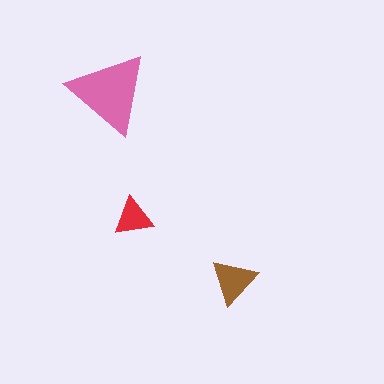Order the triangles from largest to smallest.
the pink one, the brown one, the red one.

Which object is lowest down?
The brown triangle is bottommost.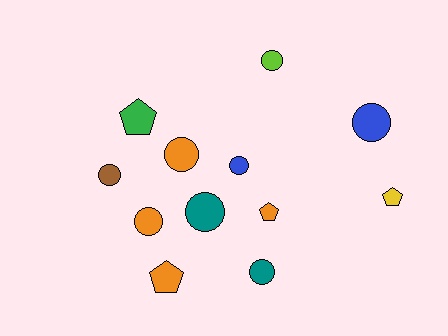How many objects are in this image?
There are 12 objects.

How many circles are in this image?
There are 8 circles.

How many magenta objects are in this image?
There are no magenta objects.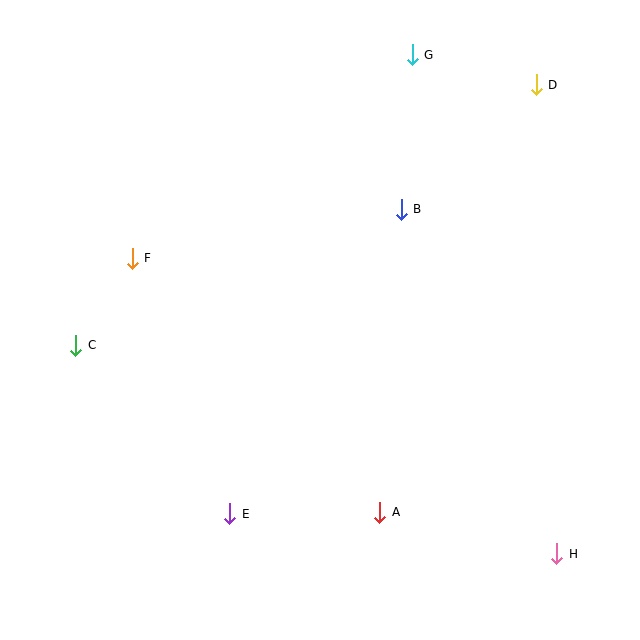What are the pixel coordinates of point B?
Point B is at (401, 209).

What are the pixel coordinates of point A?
Point A is at (380, 512).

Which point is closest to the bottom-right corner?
Point H is closest to the bottom-right corner.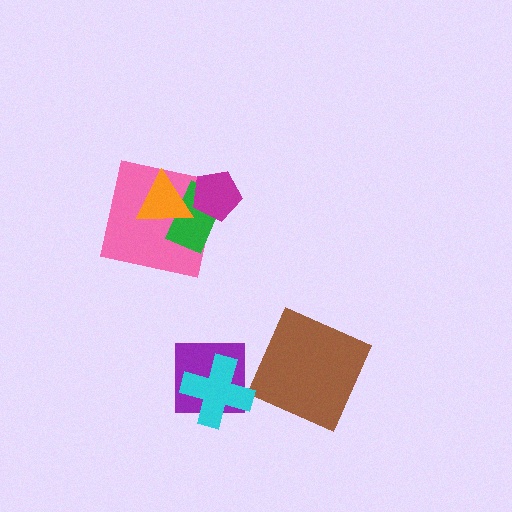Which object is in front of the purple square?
The cyan cross is in front of the purple square.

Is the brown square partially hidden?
No, no other shape covers it.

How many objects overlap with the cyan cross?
1 object overlaps with the cyan cross.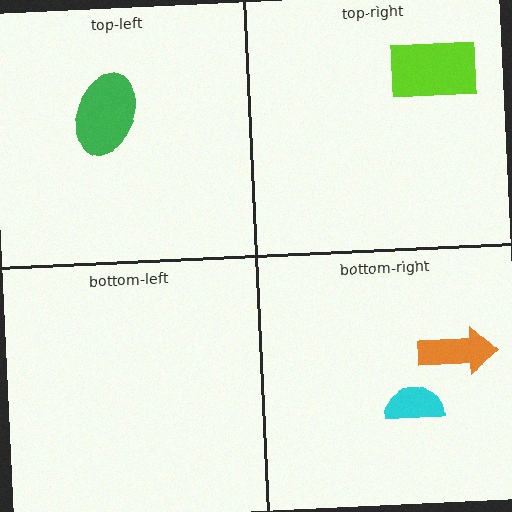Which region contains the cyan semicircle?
The bottom-right region.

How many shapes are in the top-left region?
1.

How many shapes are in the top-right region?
1.